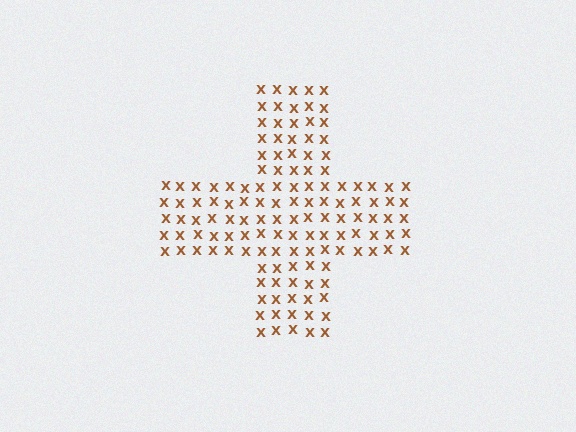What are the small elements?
The small elements are letter X's.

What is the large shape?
The large shape is a cross.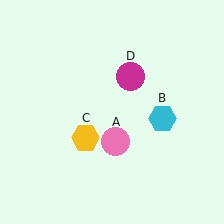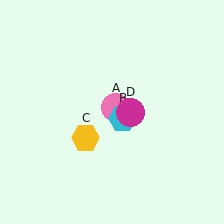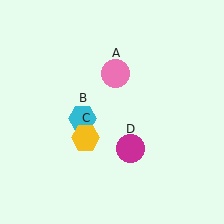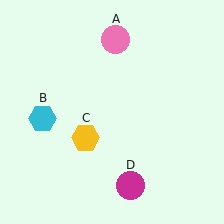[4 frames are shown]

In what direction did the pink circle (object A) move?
The pink circle (object A) moved up.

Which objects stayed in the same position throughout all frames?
Yellow hexagon (object C) remained stationary.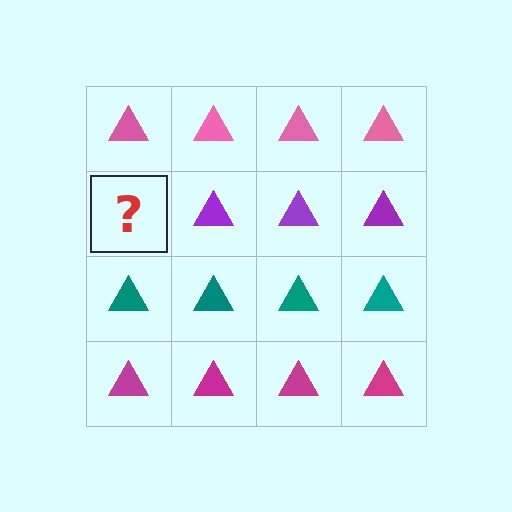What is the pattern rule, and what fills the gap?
The rule is that each row has a consistent color. The gap should be filled with a purple triangle.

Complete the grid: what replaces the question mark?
The question mark should be replaced with a purple triangle.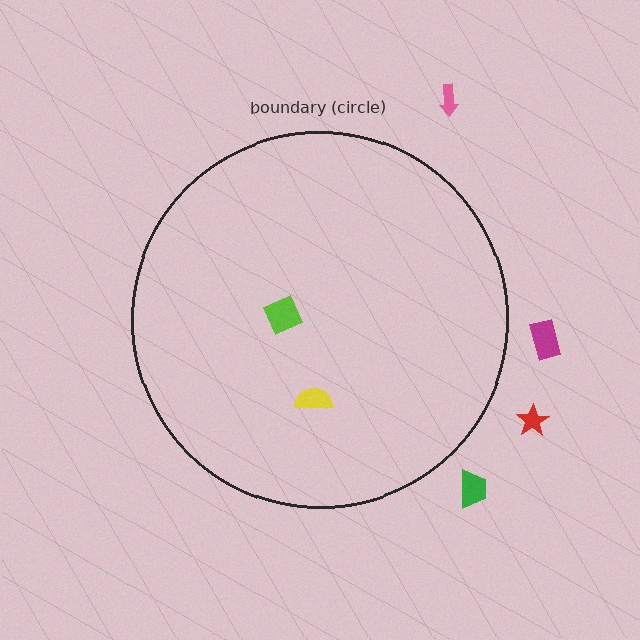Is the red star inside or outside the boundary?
Outside.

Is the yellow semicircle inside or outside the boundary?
Inside.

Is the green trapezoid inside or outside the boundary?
Outside.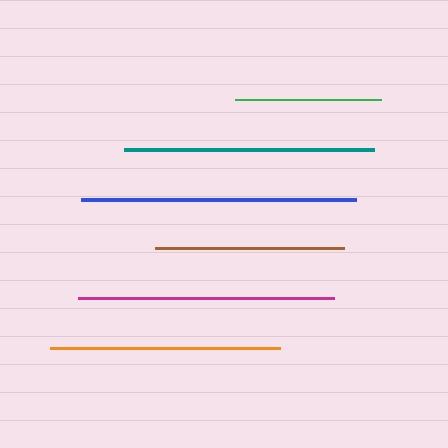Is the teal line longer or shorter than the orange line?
The teal line is longer than the orange line.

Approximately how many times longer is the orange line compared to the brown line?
The orange line is approximately 1.2 times the length of the brown line.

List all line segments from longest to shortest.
From longest to shortest: blue, magenta, teal, orange, brown, green.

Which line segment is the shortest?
The green line is the shortest at approximately 147 pixels.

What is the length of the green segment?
The green segment is approximately 147 pixels long.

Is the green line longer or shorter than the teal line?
The teal line is longer than the green line.